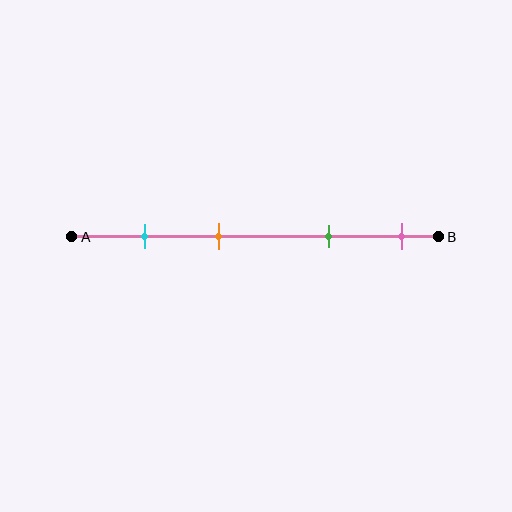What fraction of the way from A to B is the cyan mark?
The cyan mark is approximately 20% (0.2) of the way from A to B.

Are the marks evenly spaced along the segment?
No, the marks are not evenly spaced.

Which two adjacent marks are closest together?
The cyan and orange marks are the closest adjacent pair.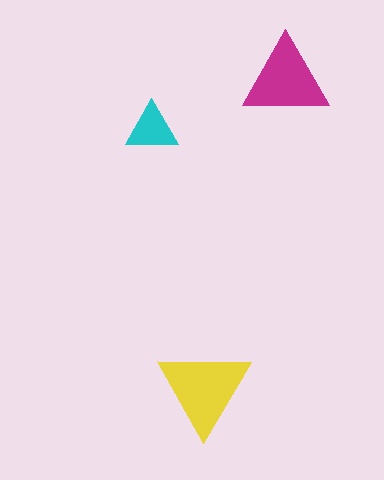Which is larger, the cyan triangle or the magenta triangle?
The magenta one.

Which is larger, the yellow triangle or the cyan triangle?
The yellow one.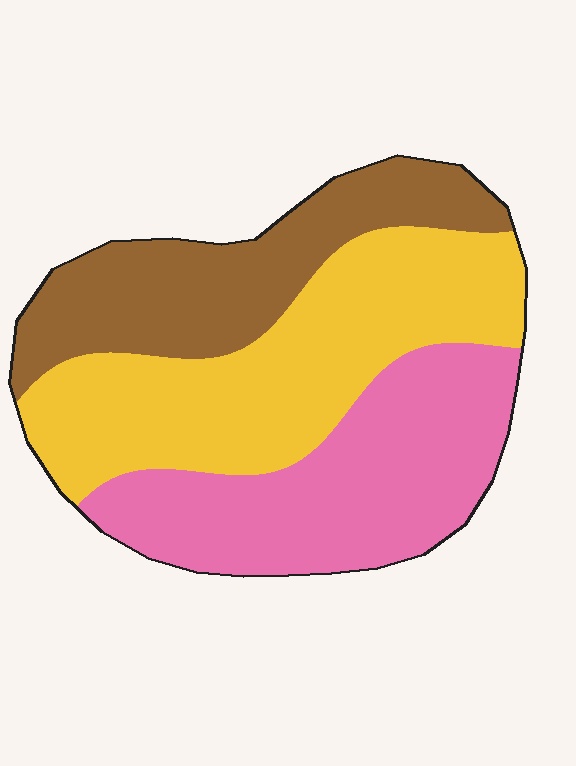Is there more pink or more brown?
Pink.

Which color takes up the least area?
Brown, at roughly 25%.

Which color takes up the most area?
Yellow, at roughly 40%.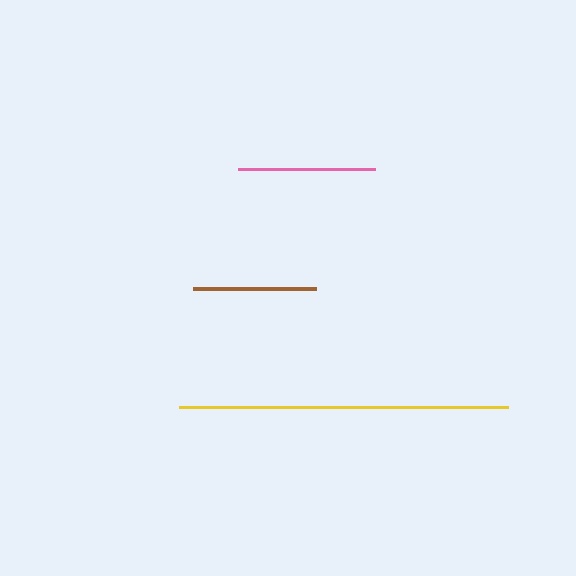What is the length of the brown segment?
The brown segment is approximately 123 pixels long.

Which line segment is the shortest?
The brown line is the shortest at approximately 123 pixels.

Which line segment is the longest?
The yellow line is the longest at approximately 329 pixels.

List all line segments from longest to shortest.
From longest to shortest: yellow, pink, brown.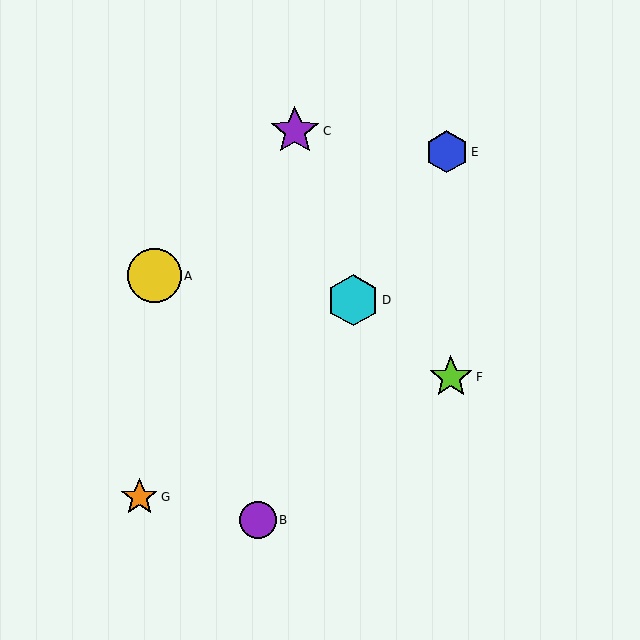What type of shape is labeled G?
Shape G is an orange star.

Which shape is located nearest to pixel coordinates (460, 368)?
The lime star (labeled F) at (451, 377) is nearest to that location.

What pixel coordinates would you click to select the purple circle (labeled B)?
Click at (258, 520) to select the purple circle B.